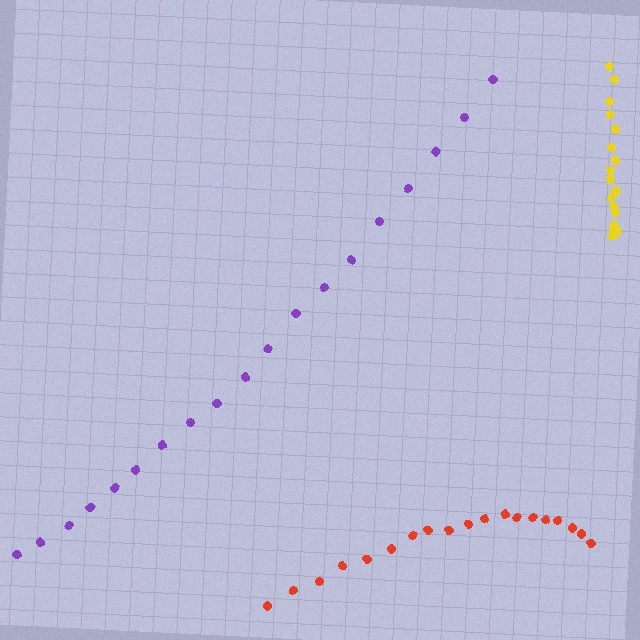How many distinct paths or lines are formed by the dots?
There are 3 distinct paths.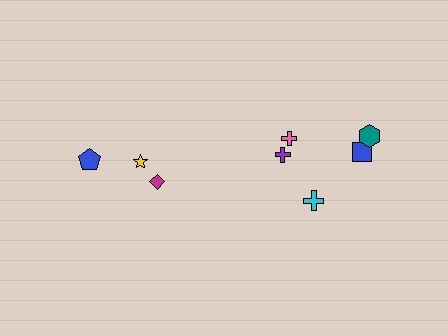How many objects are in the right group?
There are 5 objects.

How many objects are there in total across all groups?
There are 8 objects.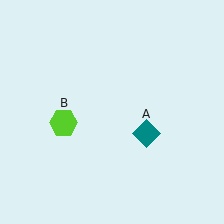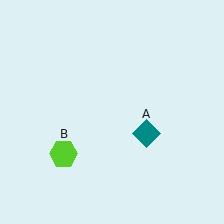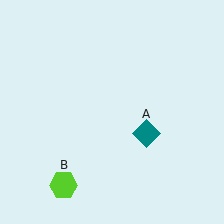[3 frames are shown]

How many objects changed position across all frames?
1 object changed position: lime hexagon (object B).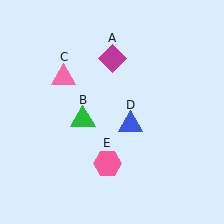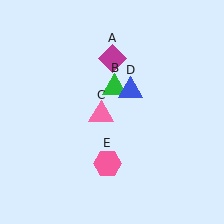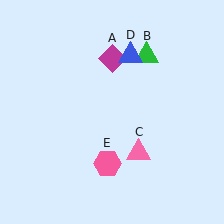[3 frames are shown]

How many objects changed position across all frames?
3 objects changed position: green triangle (object B), pink triangle (object C), blue triangle (object D).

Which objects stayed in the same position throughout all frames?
Magenta diamond (object A) and pink hexagon (object E) remained stationary.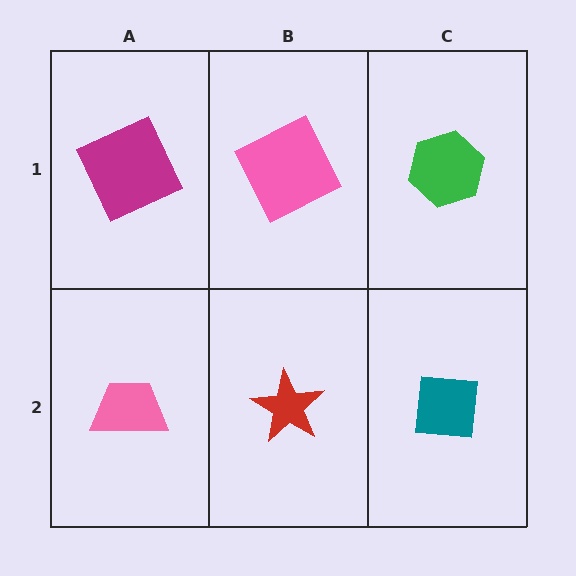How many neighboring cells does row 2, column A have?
2.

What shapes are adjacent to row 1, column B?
A red star (row 2, column B), a magenta square (row 1, column A), a green hexagon (row 1, column C).